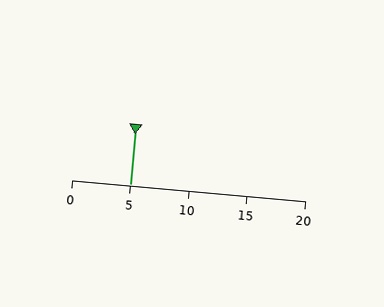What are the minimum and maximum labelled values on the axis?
The axis runs from 0 to 20.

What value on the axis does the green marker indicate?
The marker indicates approximately 5.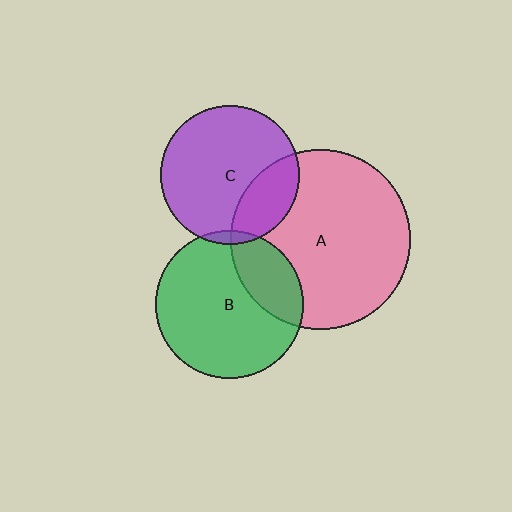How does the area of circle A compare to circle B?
Approximately 1.5 times.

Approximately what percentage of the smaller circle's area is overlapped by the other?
Approximately 25%.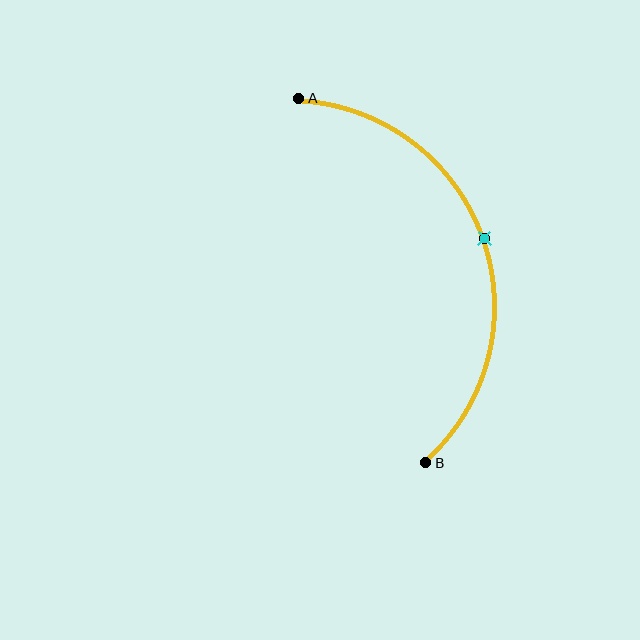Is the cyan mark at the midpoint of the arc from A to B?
Yes. The cyan mark lies on the arc at equal arc-length from both A and B — it is the arc midpoint.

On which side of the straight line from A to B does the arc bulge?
The arc bulges to the right of the straight line connecting A and B.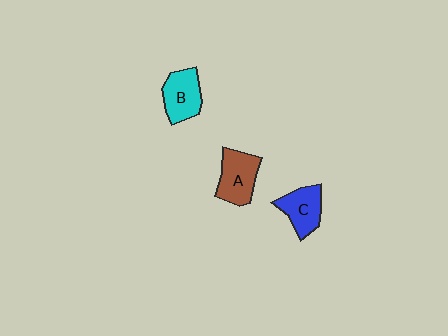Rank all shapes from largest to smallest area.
From largest to smallest: A (brown), B (cyan), C (blue).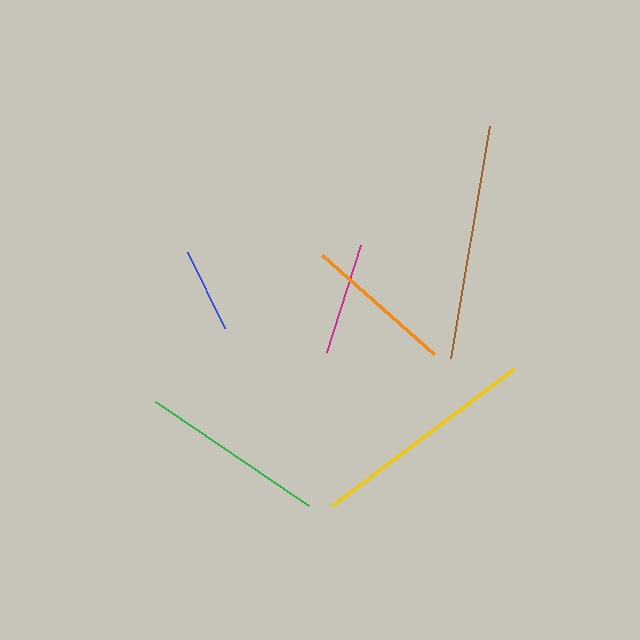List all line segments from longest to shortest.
From longest to shortest: brown, yellow, green, orange, magenta, blue.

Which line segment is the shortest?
The blue line is the shortest at approximately 84 pixels.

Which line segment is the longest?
The brown line is the longest at approximately 235 pixels.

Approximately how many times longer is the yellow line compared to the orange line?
The yellow line is approximately 1.5 times the length of the orange line.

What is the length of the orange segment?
The orange segment is approximately 149 pixels long.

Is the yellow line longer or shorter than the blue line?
The yellow line is longer than the blue line.